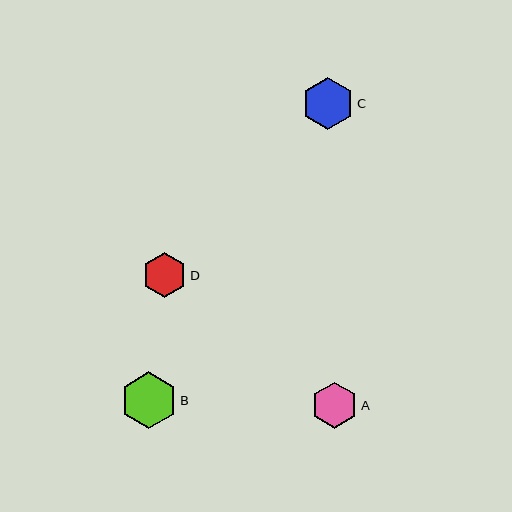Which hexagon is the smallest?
Hexagon D is the smallest with a size of approximately 45 pixels.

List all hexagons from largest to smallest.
From largest to smallest: B, C, A, D.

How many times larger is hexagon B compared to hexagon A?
Hexagon B is approximately 1.2 times the size of hexagon A.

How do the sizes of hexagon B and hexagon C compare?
Hexagon B and hexagon C are approximately the same size.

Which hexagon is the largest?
Hexagon B is the largest with a size of approximately 57 pixels.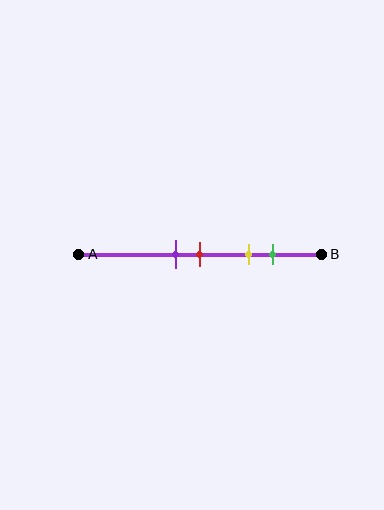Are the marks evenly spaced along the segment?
No, the marks are not evenly spaced.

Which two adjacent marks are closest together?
The purple and red marks are the closest adjacent pair.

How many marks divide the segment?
There are 4 marks dividing the segment.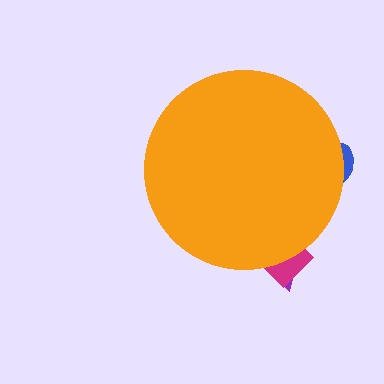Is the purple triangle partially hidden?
Yes, the purple triangle is partially hidden behind the orange circle.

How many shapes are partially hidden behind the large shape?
3 shapes are partially hidden.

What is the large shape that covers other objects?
An orange circle.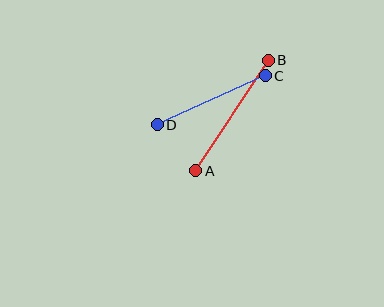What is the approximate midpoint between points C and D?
The midpoint is at approximately (211, 100) pixels.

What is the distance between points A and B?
The distance is approximately 132 pixels.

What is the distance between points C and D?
The distance is approximately 118 pixels.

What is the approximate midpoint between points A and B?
The midpoint is at approximately (232, 115) pixels.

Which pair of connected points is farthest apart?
Points A and B are farthest apart.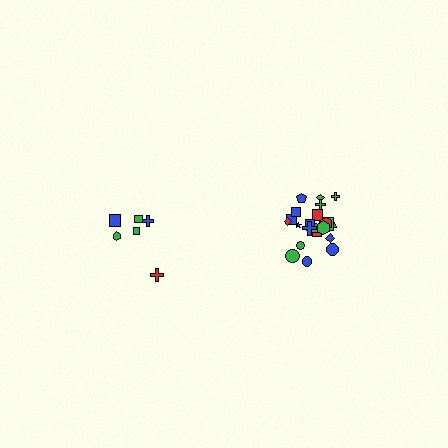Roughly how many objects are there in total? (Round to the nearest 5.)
Roughly 30 objects in total.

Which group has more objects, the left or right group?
The right group.